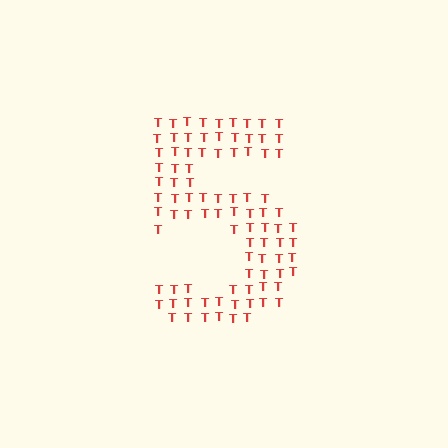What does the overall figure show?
The overall figure shows the digit 5.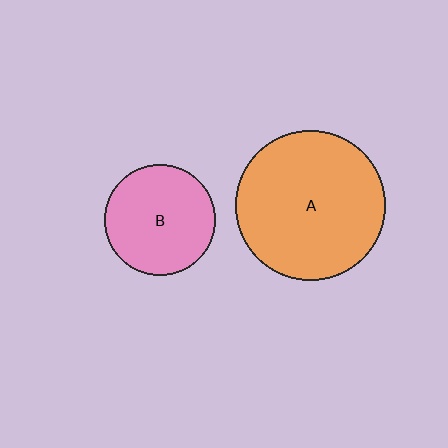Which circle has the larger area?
Circle A (orange).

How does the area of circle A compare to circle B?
Approximately 1.8 times.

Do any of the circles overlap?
No, none of the circles overlap.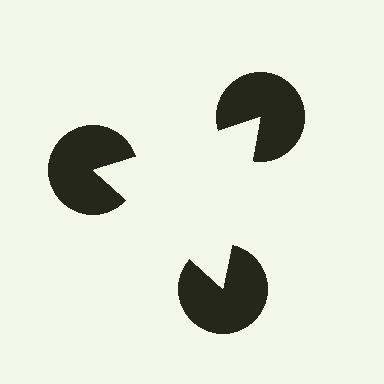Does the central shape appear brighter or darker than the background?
It typically appears slightly brighter than the background, even though no actual brightness change is drawn.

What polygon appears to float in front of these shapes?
An illusory triangle — its edges are inferred from the aligned wedge cuts in the pac-man discs, not physically drawn.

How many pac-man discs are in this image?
There are 3 — one at each vertex of the illusory triangle.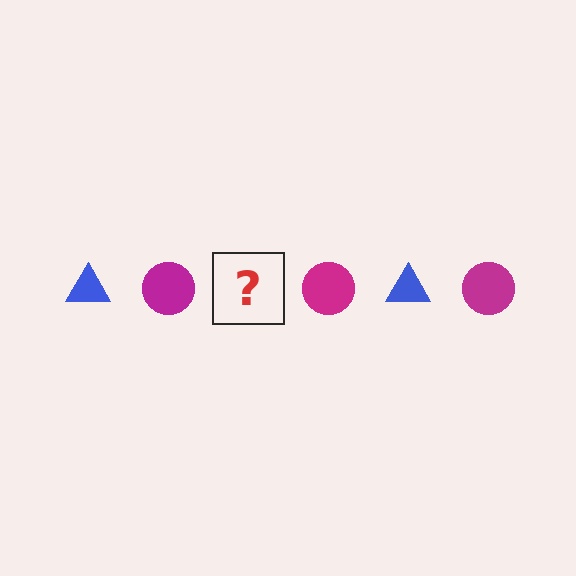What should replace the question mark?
The question mark should be replaced with a blue triangle.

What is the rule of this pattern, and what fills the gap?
The rule is that the pattern alternates between blue triangle and magenta circle. The gap should be filled with a blue triangle.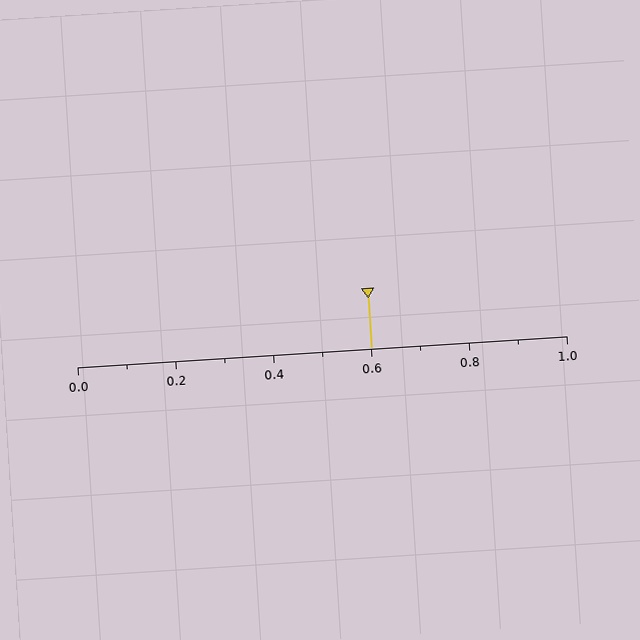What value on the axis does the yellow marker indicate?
The marker indicates approximately 0.6.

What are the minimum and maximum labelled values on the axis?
The axis runs from 0.0 to 1.0.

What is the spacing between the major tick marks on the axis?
The major ticks are spaced 0.2 apart.